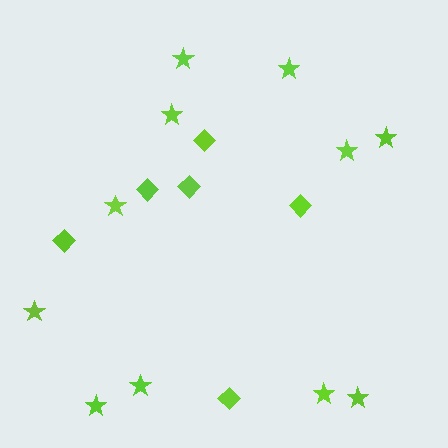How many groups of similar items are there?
There are 2 groups: one group of diamonds (6) and one group of stars (11).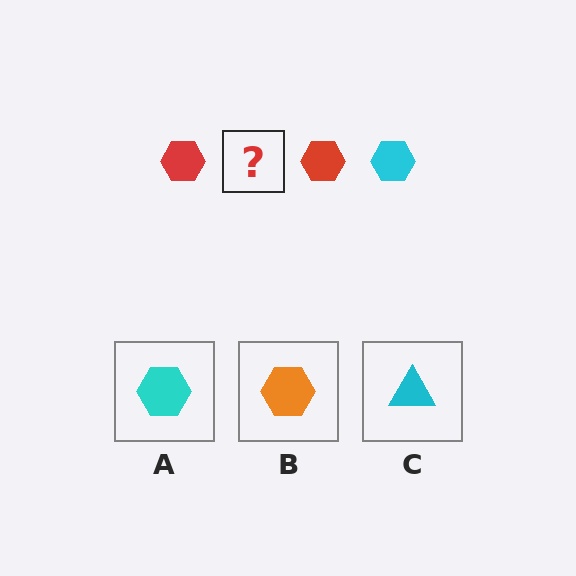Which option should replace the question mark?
Option A.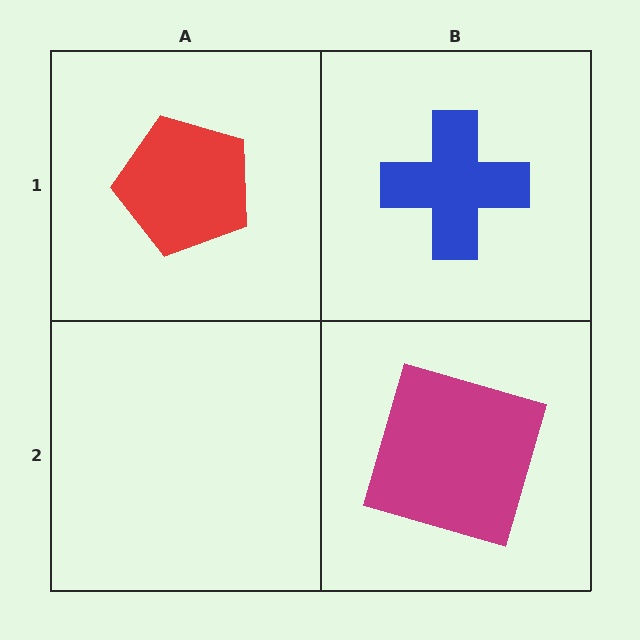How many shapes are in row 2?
1 shape.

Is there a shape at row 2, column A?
No, that cell is empty.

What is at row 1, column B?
A blue cross.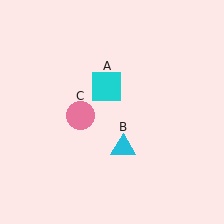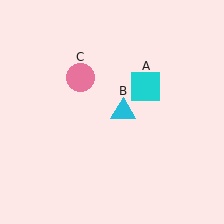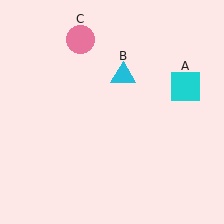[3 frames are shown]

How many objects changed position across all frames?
3 objects changed position: cyan square (object A), cyan triangle (object B), pink circle (object C).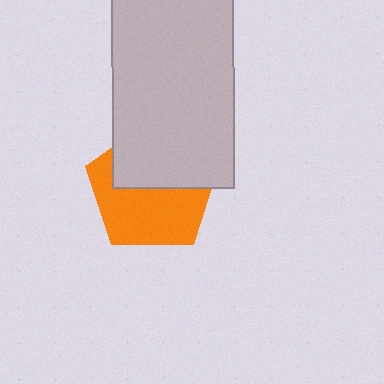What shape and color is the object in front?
The object in front is a light gray rectangle.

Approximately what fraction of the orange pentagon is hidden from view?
Roughly 46% of the orange pentagon is hidden behind the light gray rectangle.